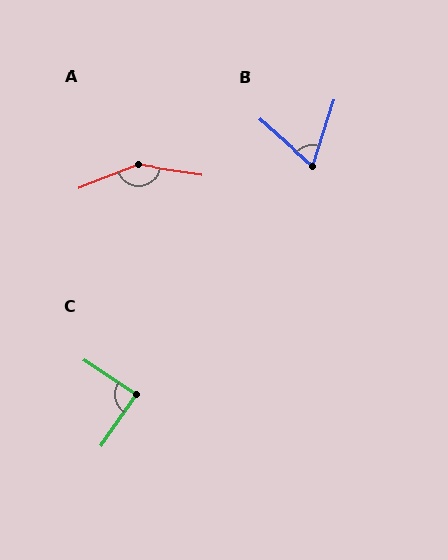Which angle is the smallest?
B, at approximately 66 degrees.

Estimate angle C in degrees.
Approximately 89 degrees.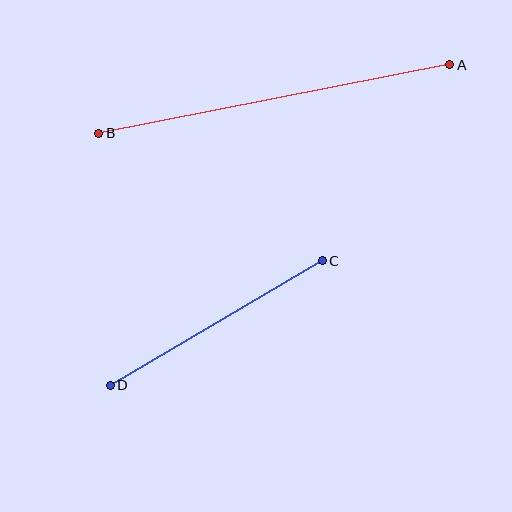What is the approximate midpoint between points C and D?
The midpoint is at approximately (216, 323) pixels.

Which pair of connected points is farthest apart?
Points A and B are farthest apart.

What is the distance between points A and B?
The distance is approximately 358 pixels.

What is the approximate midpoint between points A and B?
The midpoint is at approximately (274, 99) pixels.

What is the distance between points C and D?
The distance is approximately 246 pixels.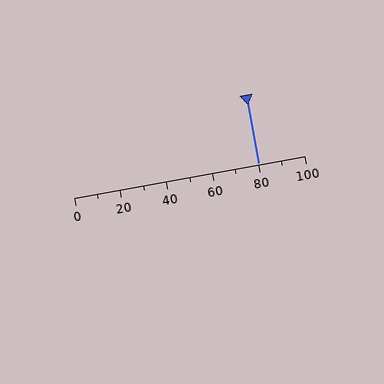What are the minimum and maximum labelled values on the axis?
The axis runs from 0 to 100.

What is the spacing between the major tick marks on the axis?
The major ticks are spaced 20 apart.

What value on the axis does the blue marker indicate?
The marker indicates approximately 80.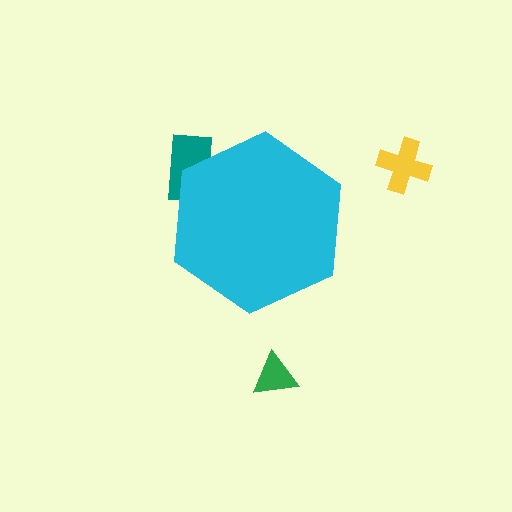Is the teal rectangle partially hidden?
Yes, the teal rectangle is partially hidden behind the cyan hexagon.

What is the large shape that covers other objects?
A cyan hexagon.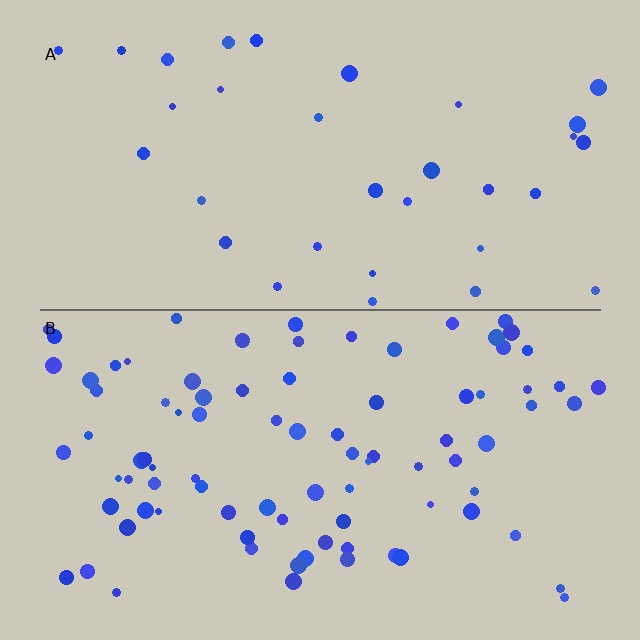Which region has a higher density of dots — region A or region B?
B (the bottom).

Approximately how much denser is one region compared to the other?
Approximately 2.7× — region B over region A.